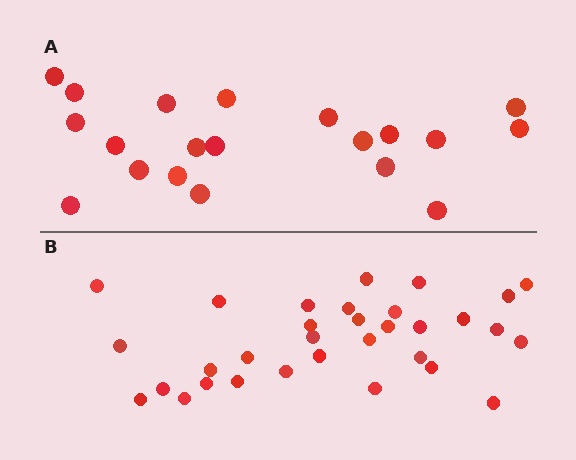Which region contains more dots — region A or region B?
Region B (the bottom region) has more dots.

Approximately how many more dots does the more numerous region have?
Region B has roughly 12 or so more dots than region A.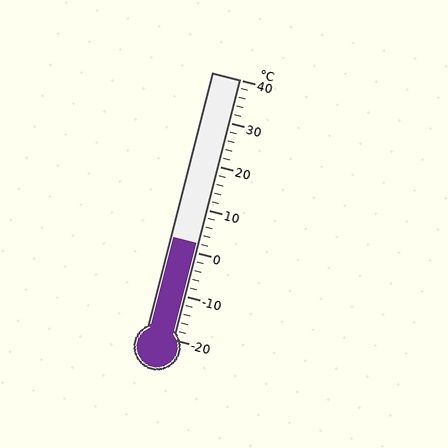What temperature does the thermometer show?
The thermometer shows approximately 2°C.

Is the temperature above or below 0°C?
The temperature is above 0°C.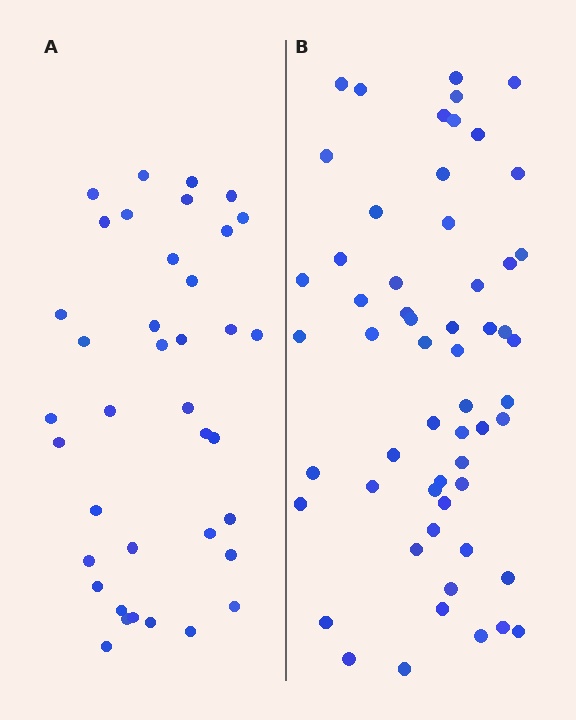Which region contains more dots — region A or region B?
Region B (the right region) has more dots.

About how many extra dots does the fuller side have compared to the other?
Region B has approximately 20 more dots than region A.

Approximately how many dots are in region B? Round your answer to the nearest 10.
About 60 dots. (The exact count is 57, which rounds to 60.)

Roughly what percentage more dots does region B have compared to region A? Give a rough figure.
About 50% more.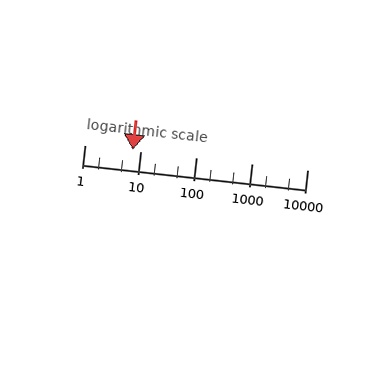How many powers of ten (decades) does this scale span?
The scale spans 4 decades, from 1 to 10000.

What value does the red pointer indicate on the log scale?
The pointer indicates approximately 7.4.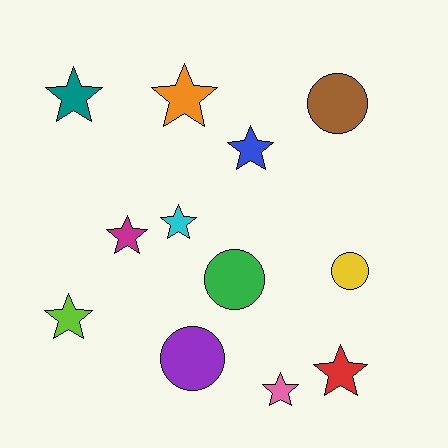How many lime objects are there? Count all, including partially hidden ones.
There is 1 lime object.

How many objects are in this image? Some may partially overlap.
There are 12 objects.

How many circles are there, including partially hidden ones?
There are 4 circles.